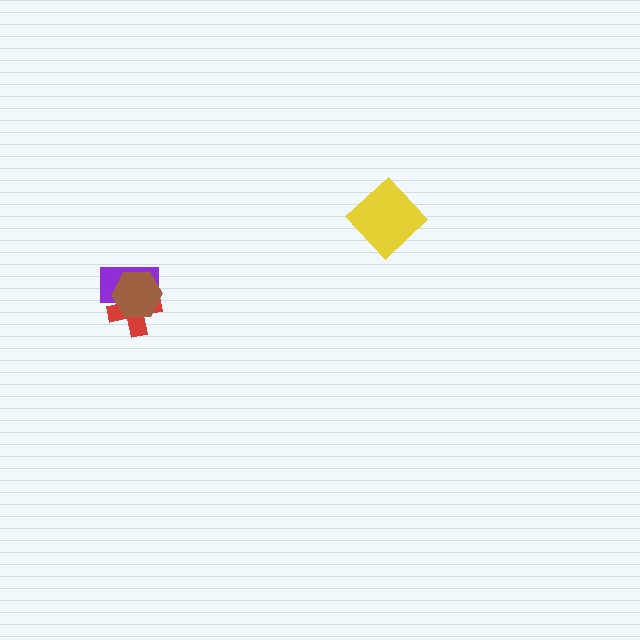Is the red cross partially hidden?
Yes, it is partially covered by another shape.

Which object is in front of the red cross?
The brown hexagon is in front of the red cross.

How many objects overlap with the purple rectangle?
2 objects overlap with the purple rectangle.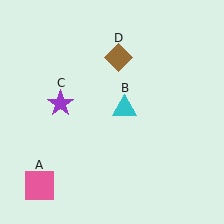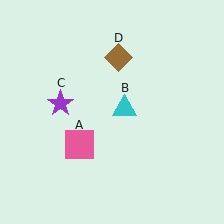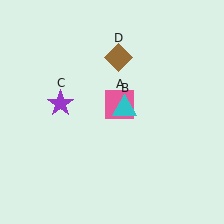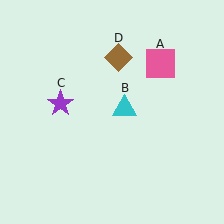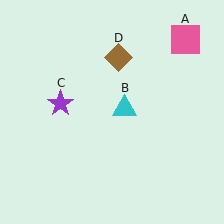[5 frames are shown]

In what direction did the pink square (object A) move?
The pink square (object A) moved up and to the right.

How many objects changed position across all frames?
1 object changed position: pink square (object A).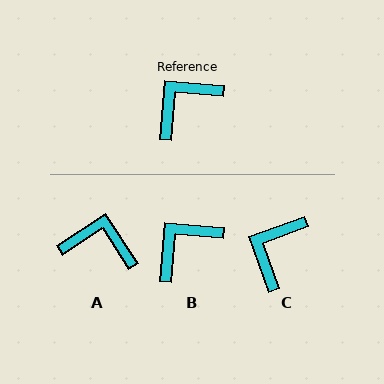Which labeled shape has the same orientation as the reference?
B.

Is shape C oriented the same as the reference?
No, it is off by about 25 degrees.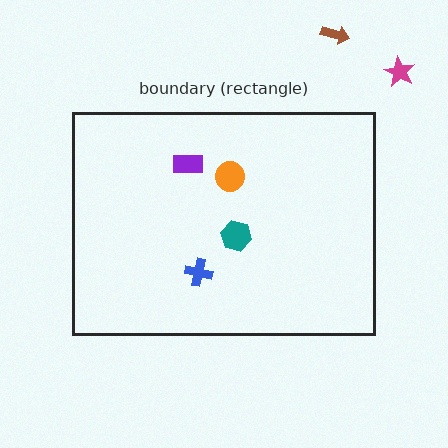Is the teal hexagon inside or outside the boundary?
Inside.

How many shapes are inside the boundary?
4 inside, 2 outside.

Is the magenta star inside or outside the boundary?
Outside.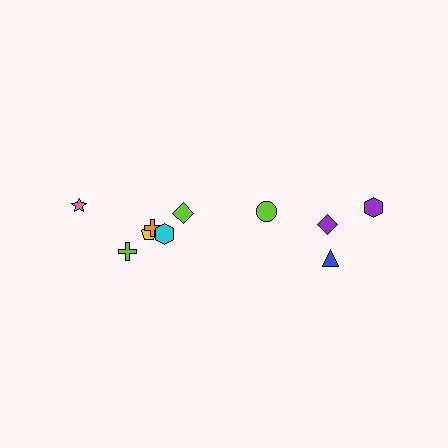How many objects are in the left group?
There are 6 objects.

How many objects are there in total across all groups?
There are 10 objects.